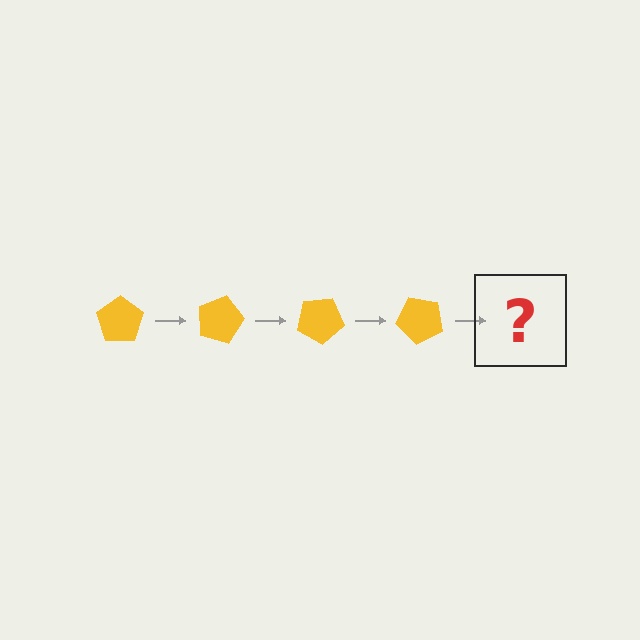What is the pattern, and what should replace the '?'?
The pattern is that the pentagon rotates 15 degrees each step. The '?' should be a yellow pentagon rotated 60 degrees.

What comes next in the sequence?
The next element should be a yellow pentagon rotated 60 degrees.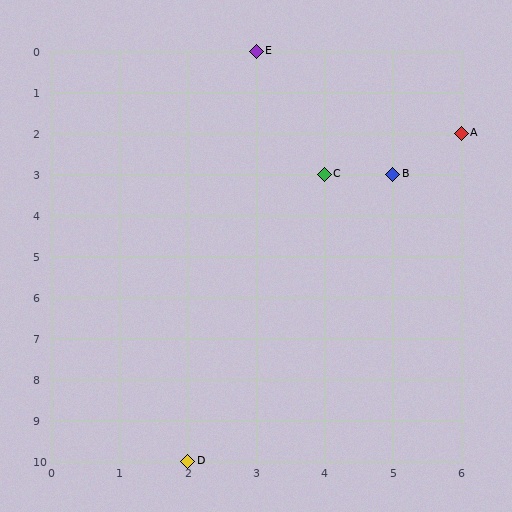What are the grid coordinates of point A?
Point A is at grid coordinates (6, 2).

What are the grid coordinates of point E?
Point E is at grid coordinates (3, 0).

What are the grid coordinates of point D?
Point D is at grid coordinates (2, 10).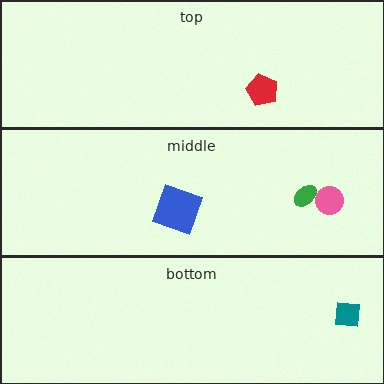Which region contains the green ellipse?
The middle region.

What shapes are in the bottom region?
The teal square.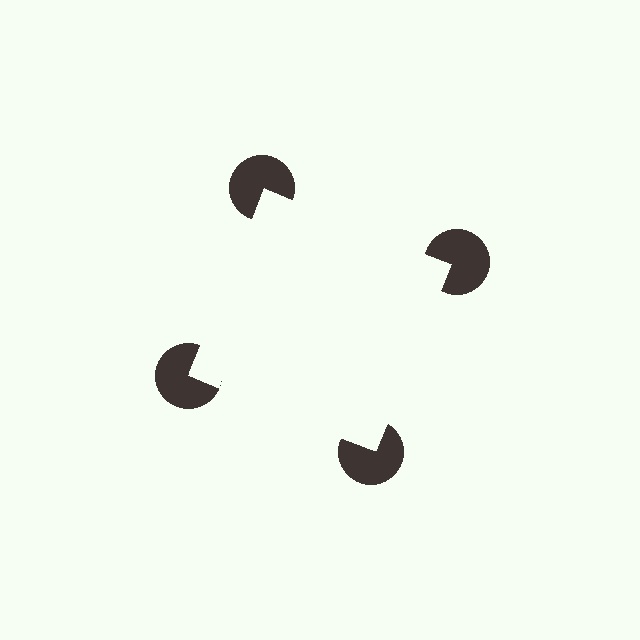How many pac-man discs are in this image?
There are 4 — one at each vertex of the illusory square.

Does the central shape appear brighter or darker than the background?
It typically appears slightly brighter than the background, even though no actual brightness change is drawn.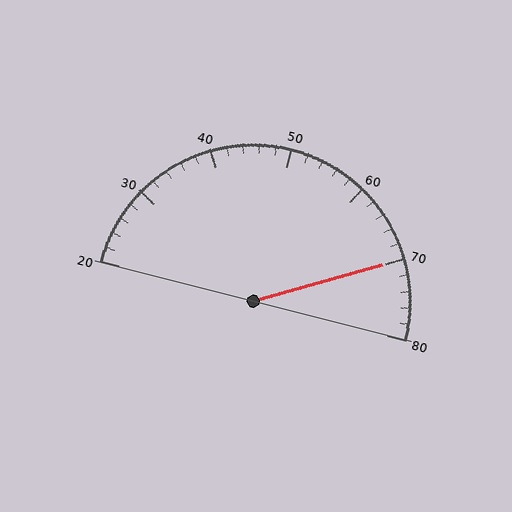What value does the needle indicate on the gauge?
The needle indicates approximately 70.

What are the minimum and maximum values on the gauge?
The gauge ranges from 20 to 80.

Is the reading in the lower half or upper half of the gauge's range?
The reading is in the upper half of the range (20 to 80).